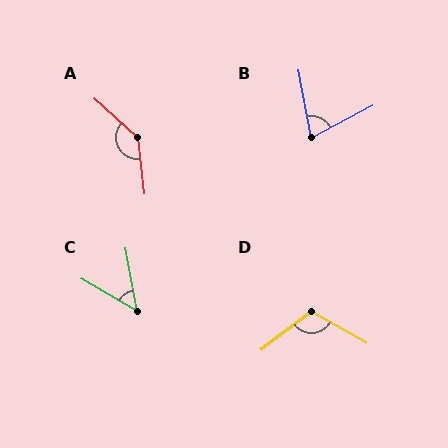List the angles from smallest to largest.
C (49°), B (73°), D (113°), A (138°).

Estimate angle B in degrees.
Approximately 73 degrees.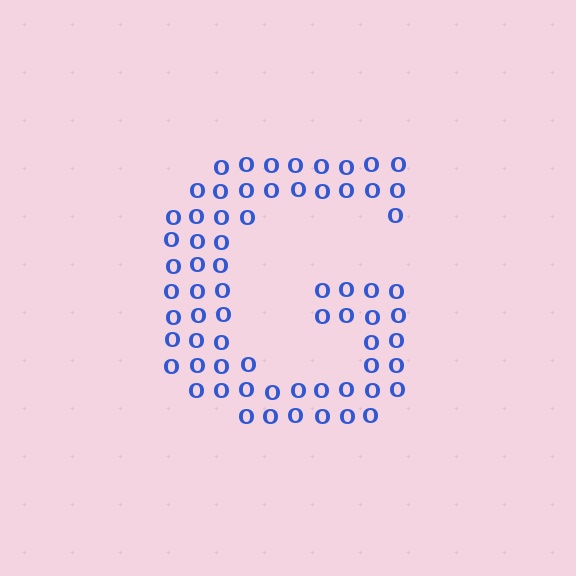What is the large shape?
The large shape is the letter G.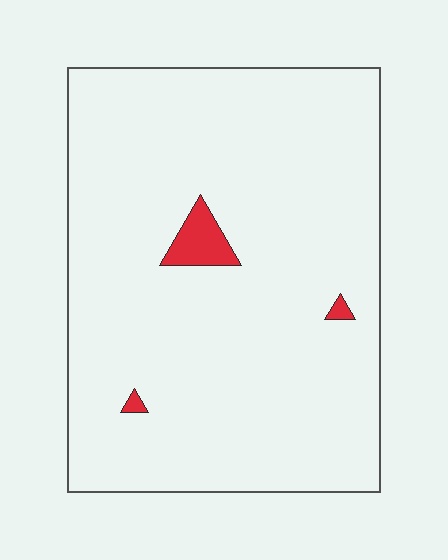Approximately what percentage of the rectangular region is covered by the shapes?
Approximately 5%.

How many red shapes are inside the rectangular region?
3.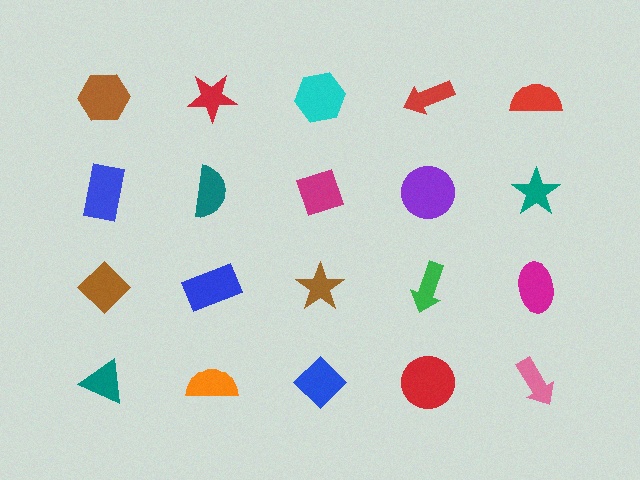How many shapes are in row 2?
5 shapes.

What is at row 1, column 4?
A red arrow.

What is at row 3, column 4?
A green arrow.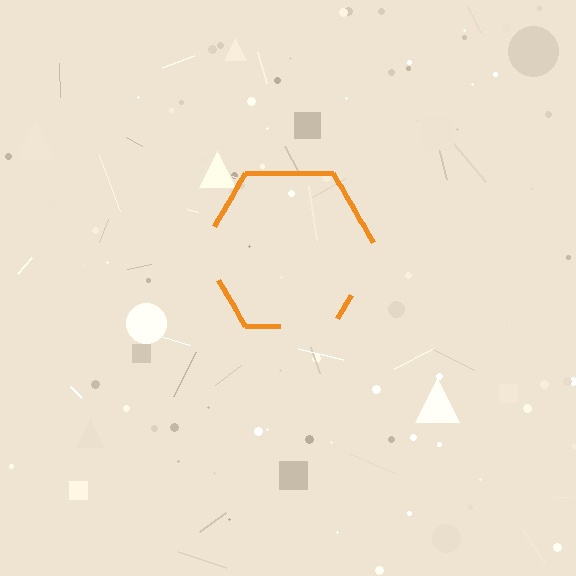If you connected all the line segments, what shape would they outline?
They would outline a hexagon.